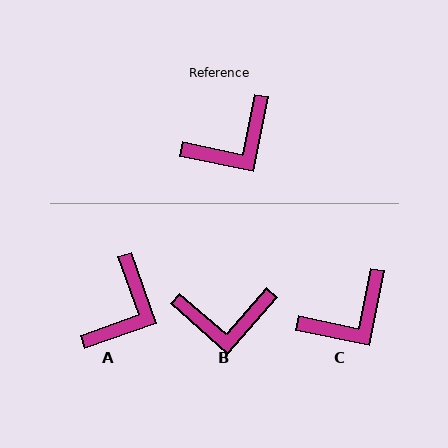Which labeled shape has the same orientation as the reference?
C.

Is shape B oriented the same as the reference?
No, it is off by about 30 degrees.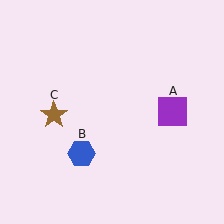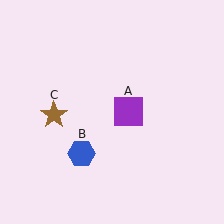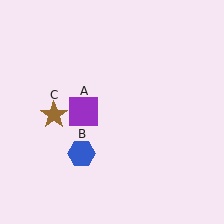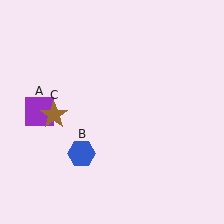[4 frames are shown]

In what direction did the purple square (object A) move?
The purple square (object A) moved left.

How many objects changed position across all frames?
1 object changed position: purple square (object A).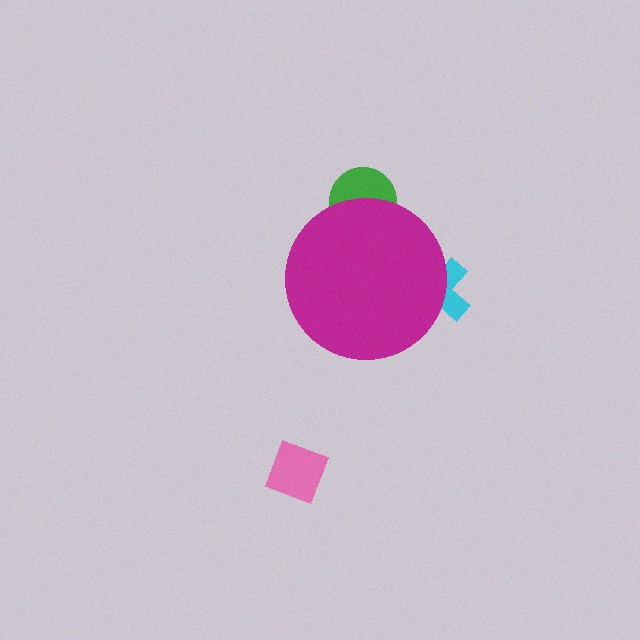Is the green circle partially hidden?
Yes, the green circle is partially hidden behind the magenta circle.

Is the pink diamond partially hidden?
No, the pink diamond is fully visible.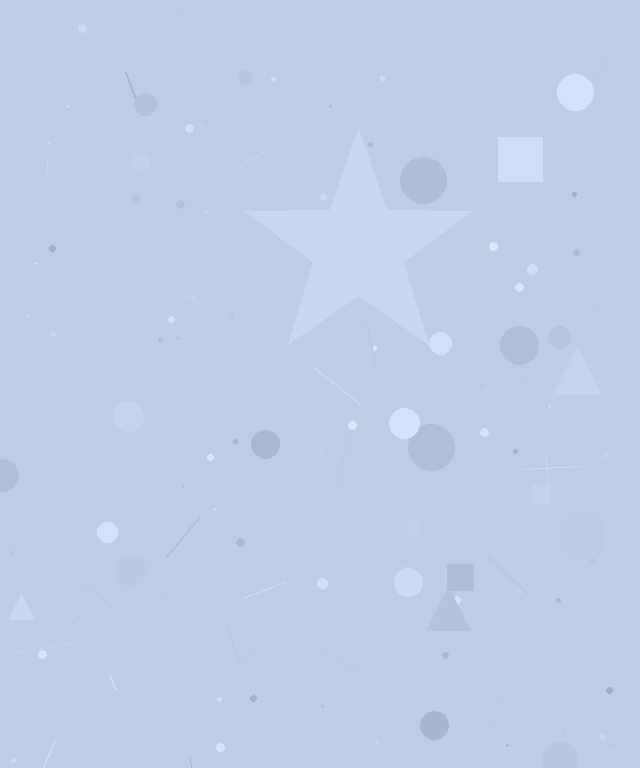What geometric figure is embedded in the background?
A star is embedded in the background.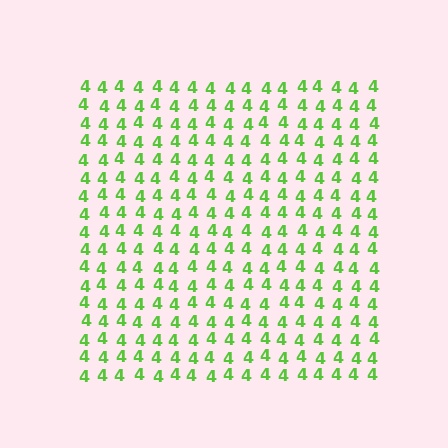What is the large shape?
The large shape is a square.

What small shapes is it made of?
It is made of small digit 4's.